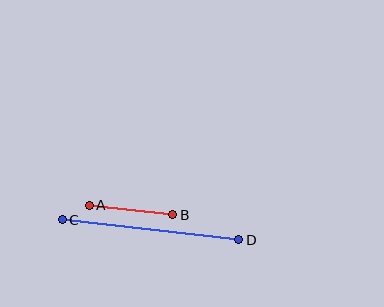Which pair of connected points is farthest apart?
Points C and D are farthest apart.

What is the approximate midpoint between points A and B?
The midpoint is at approximately (131, 210) pixels.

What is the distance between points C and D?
The distance is approximately 178 pixels.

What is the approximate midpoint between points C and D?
The midpoint is at approximately (150, 230) pixels.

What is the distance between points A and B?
The distance is approximately 84 pixels.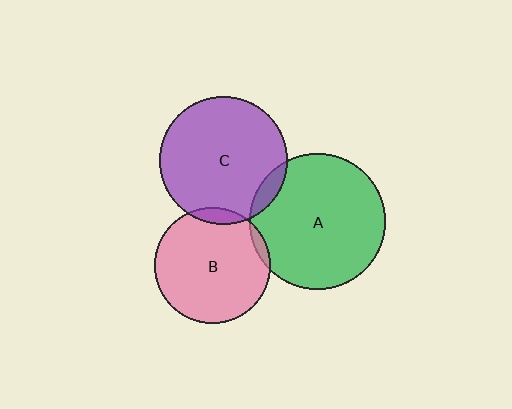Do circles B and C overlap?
Yes.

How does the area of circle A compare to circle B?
Approximately 1.4 times.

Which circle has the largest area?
Circle A (green).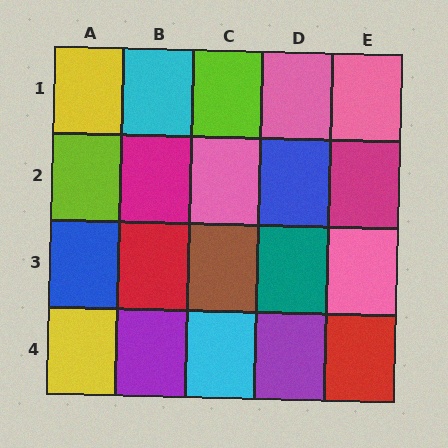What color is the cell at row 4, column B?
Purple.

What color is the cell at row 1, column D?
Pink.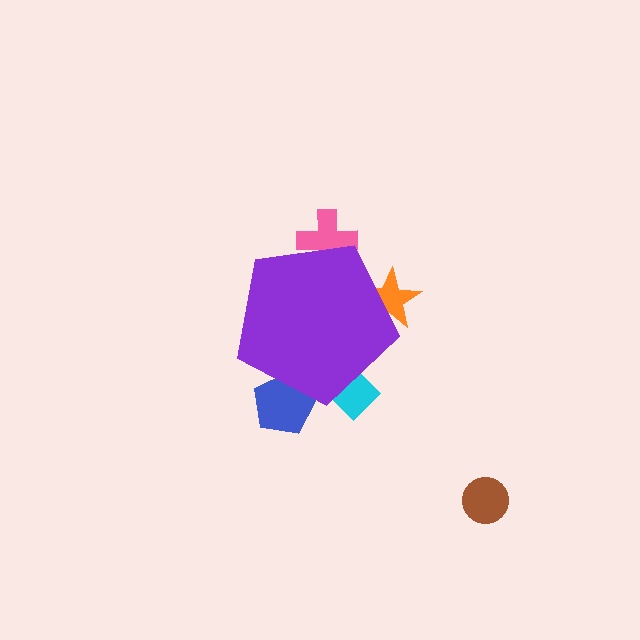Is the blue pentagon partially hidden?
Yes, the blue pentagon is partially hidden behind the purple pentagon.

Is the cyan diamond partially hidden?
Yes, the cyan diamond is partially hidden behind the purple pentagon.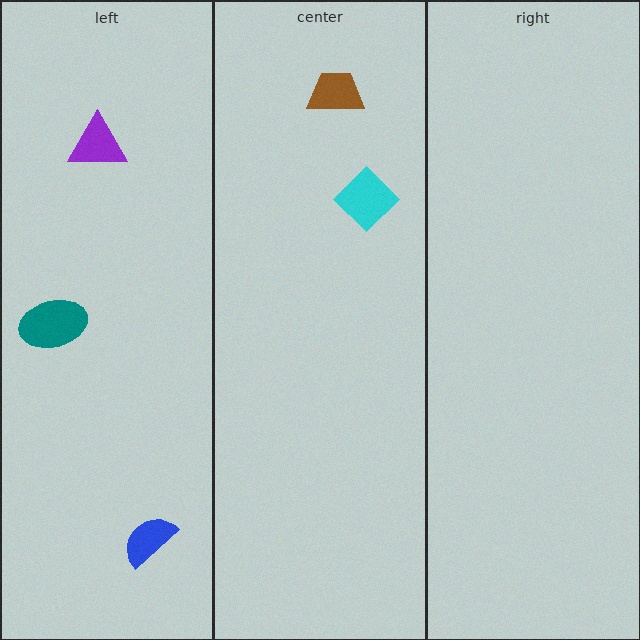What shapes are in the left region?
The blue semicircle, the purple triangle, the teal ellipse.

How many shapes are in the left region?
3.